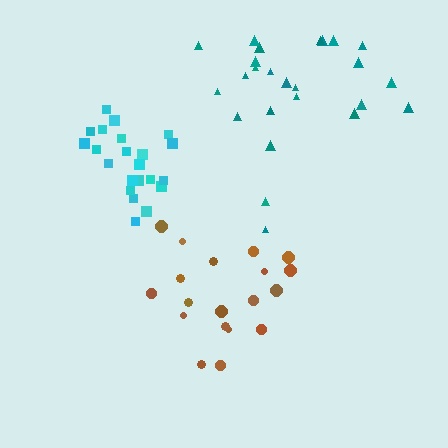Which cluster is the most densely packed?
Cyan.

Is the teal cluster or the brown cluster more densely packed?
Brown.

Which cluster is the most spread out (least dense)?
Teal.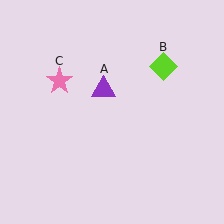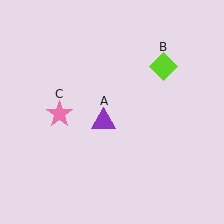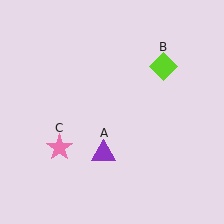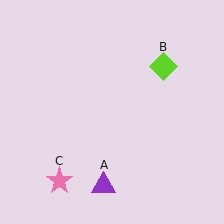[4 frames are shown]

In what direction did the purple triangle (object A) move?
The purple triangle (object A) moved down.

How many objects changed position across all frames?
2 objects changed position: purple triangle (object A), pink star (object C).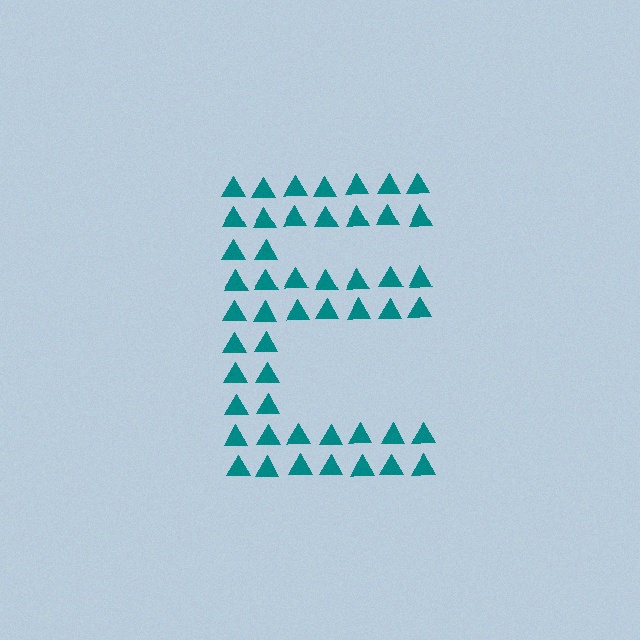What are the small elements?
The small elements are triangles.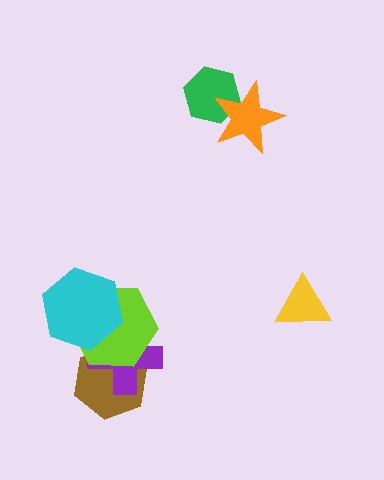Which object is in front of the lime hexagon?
The cyan hexagon is in front of the lime hexagon.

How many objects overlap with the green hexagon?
1 object overlaps with the green hexagon.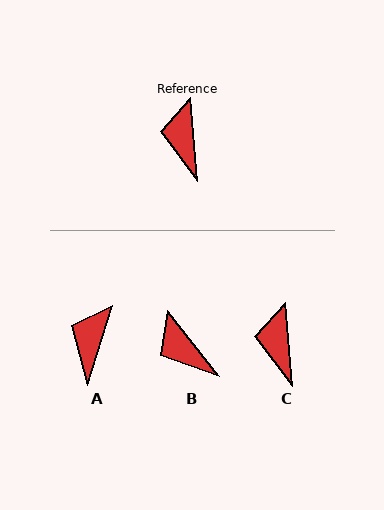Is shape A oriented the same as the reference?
No, it is off by about 22 degrees.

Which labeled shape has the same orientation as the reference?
C.